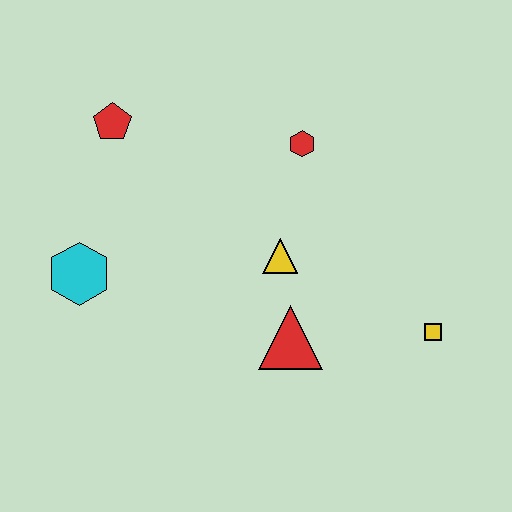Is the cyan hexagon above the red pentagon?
No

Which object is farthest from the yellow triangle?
The red pentagon is farthest from the yellow triangle.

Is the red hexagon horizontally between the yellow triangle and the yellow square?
Yes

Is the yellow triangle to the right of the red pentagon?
Yes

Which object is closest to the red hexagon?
The yellow triangle is closest to the red hexagon.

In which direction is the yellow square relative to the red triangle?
The yellow square is to the right of the red triangle.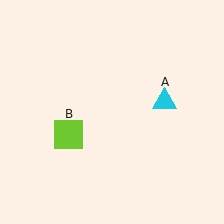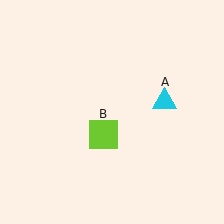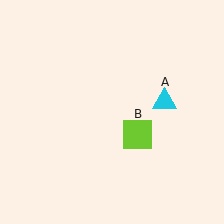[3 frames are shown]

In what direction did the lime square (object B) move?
The lime square (object B) moved right.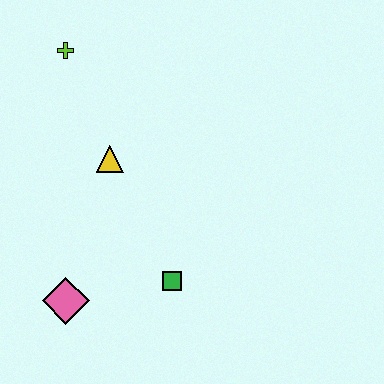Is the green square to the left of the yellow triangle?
No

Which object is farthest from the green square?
The lime cross is farthest from the green square.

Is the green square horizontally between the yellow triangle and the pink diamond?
No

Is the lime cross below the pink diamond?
No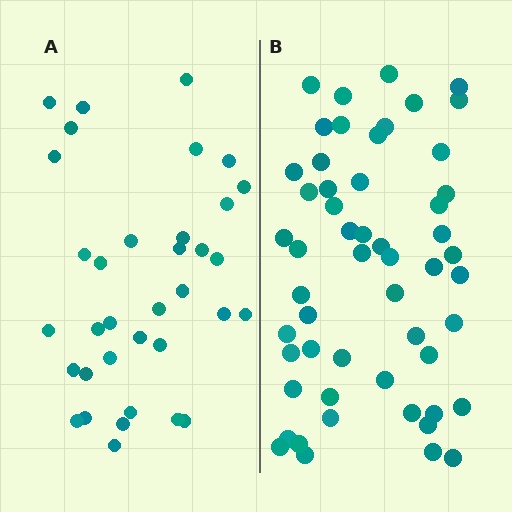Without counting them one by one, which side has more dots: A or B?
Region B (the right region) has more dots.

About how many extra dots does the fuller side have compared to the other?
Region B has approximately 20 more dots than region A.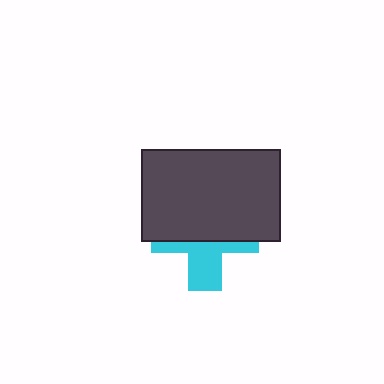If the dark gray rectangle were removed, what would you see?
You would see the complete cyan cross.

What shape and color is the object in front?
The object in front is a dark gray rectangle.